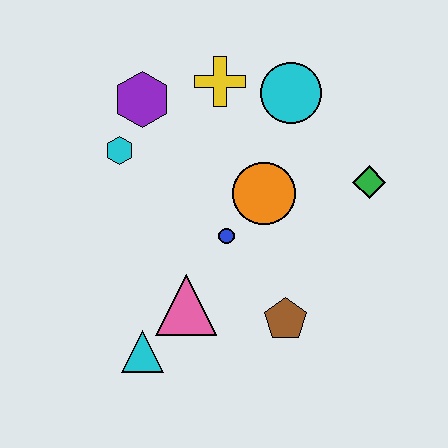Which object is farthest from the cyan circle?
The cyan triangle is farthest from the cyan circle.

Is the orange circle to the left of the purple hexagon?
No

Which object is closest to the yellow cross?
The cyan circle is closest to the yellow cross.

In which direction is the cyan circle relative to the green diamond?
The cyan circle is above the green diamond.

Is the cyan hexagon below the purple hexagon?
Yes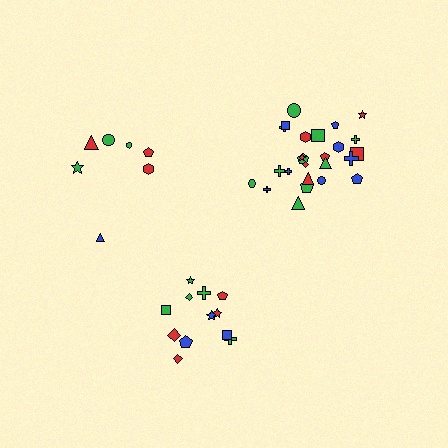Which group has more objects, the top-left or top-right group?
The top-right group.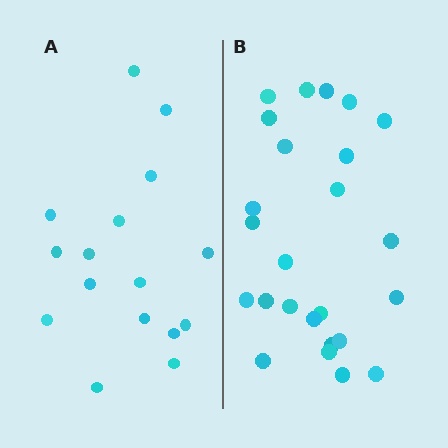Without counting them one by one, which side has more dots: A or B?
Region B (the right region) has more dots.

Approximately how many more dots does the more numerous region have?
Region B has roughly 8 or so more dots than region A.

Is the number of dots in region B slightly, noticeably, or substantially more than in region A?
Region B has substantially more. The ratio is roughly 1.6 to 1.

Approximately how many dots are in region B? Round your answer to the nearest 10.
About 20 dots. (The exact count is 25, which rounds to 20.)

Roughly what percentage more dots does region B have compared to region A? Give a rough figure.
About 55% more.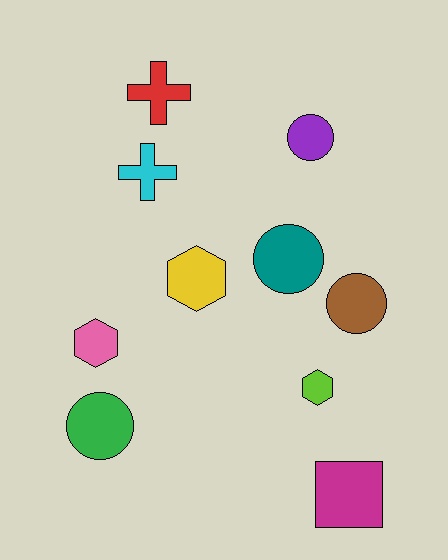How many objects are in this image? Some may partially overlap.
There are 10 objects.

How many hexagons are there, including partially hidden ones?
There are 3 hexagons.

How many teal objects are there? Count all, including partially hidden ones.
There is 1 teal object.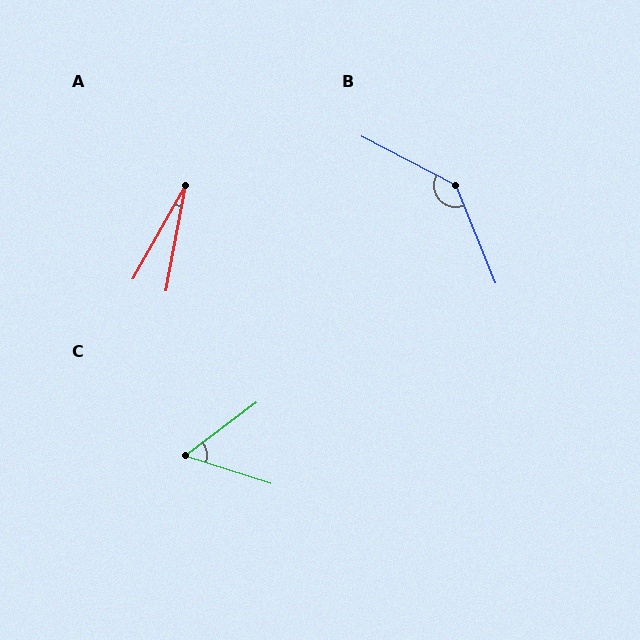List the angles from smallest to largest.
A (19°), C (54°), B (140°).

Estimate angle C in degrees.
Approximately 54 degrees.